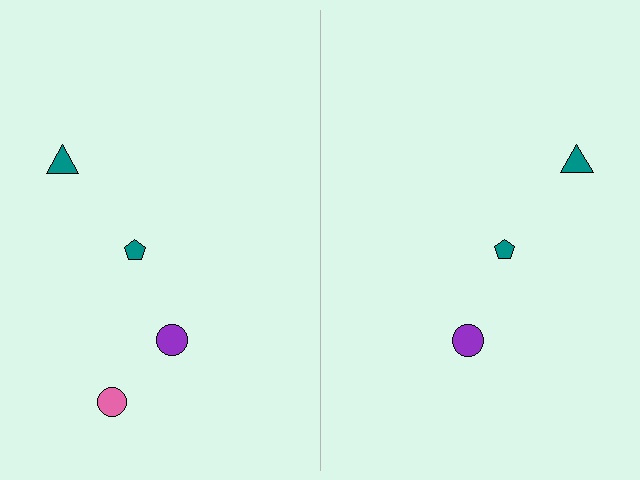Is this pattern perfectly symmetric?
No, the pattern is not perfectly symmetric. A pink circle is missing from the right side.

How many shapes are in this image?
There are 7 shapes in this image.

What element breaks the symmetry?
A pink circle is missing from the right side.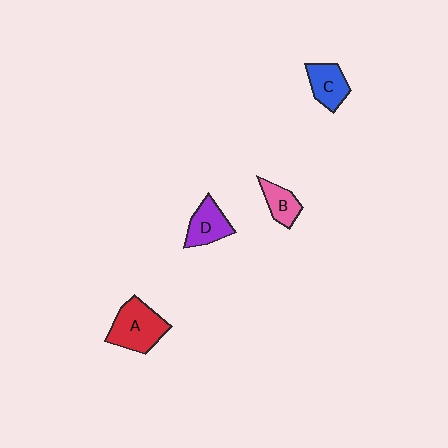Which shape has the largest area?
Shape A (red).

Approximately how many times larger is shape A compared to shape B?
Approximately 1.9 times.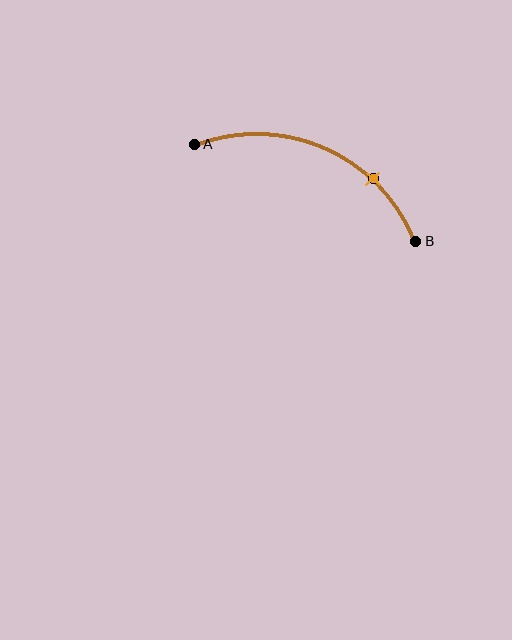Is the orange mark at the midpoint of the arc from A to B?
No. The orange mark lies on the arc but is closer to endpoint B. The arc midpoint would be at the point on the curve equidistant along the arc from both A and B.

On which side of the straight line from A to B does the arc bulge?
The arc bulges above the straight line connecting A and B.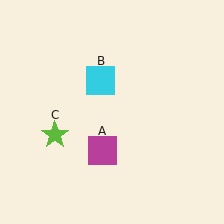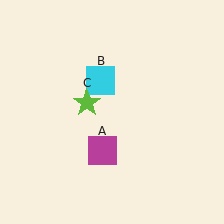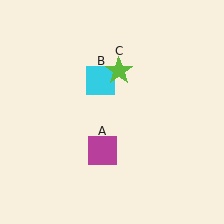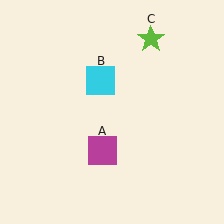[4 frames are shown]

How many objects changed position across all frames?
1 object changed position: lime star (object C).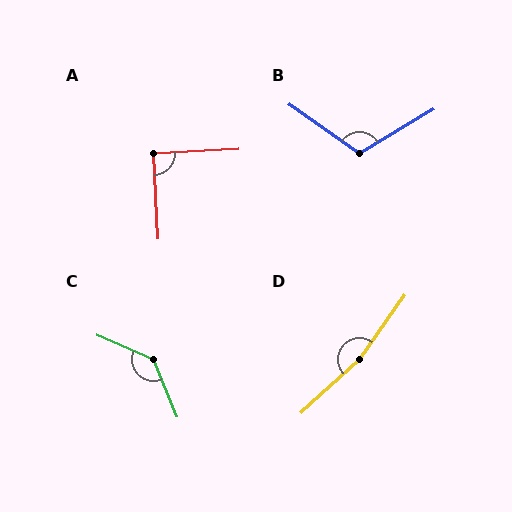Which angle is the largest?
D, at approximately 168 degrees.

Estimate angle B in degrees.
Approximately 114 degrees.